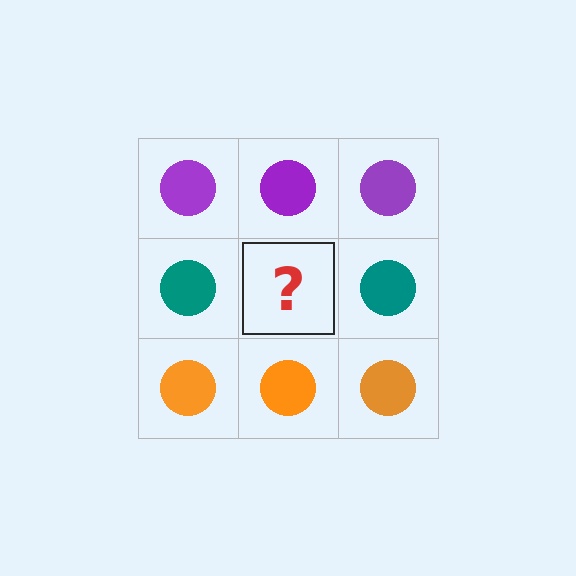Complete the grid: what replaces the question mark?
The question mark should be replaced with a teal circle.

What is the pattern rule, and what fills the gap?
The rule is that each row has a consistent color. The gap should be filled with a teal circle.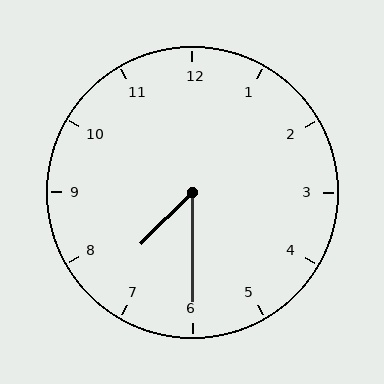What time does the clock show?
7:30.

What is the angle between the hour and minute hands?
Approximately 45 degrees.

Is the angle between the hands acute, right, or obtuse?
It is acute.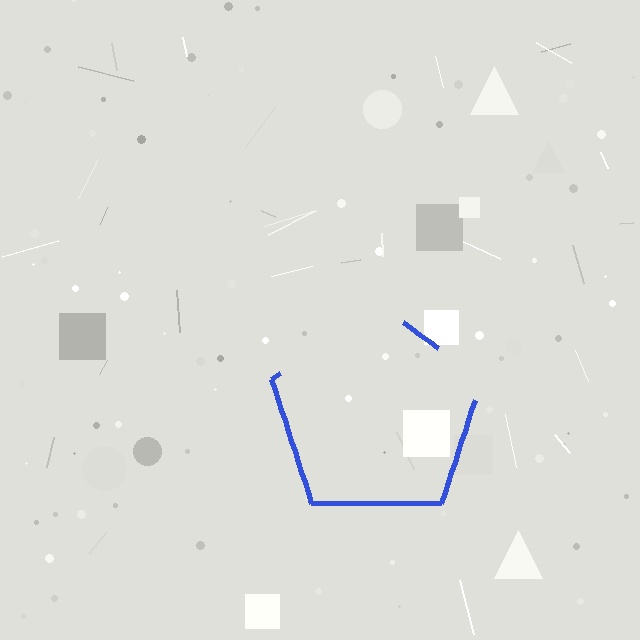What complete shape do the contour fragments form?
The contour fragments form a pentagon.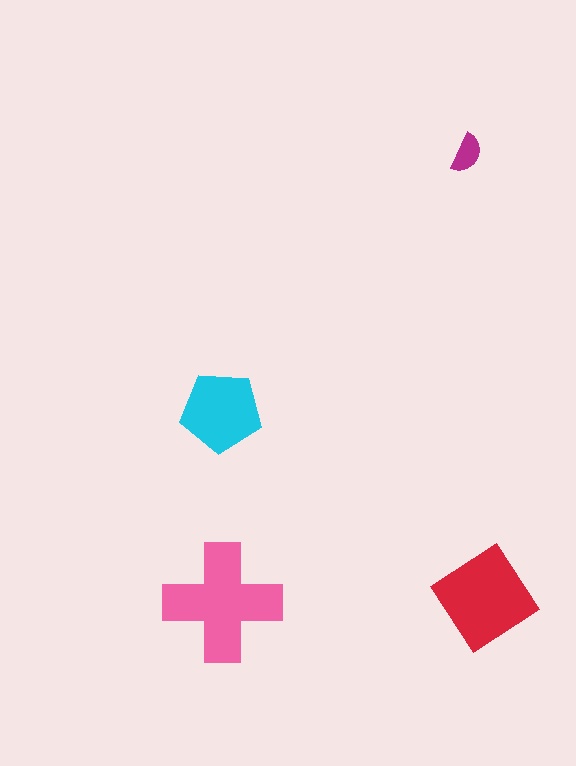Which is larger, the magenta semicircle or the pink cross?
The pink cross.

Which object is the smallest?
The magenta semicircle.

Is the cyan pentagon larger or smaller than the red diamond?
Smaller.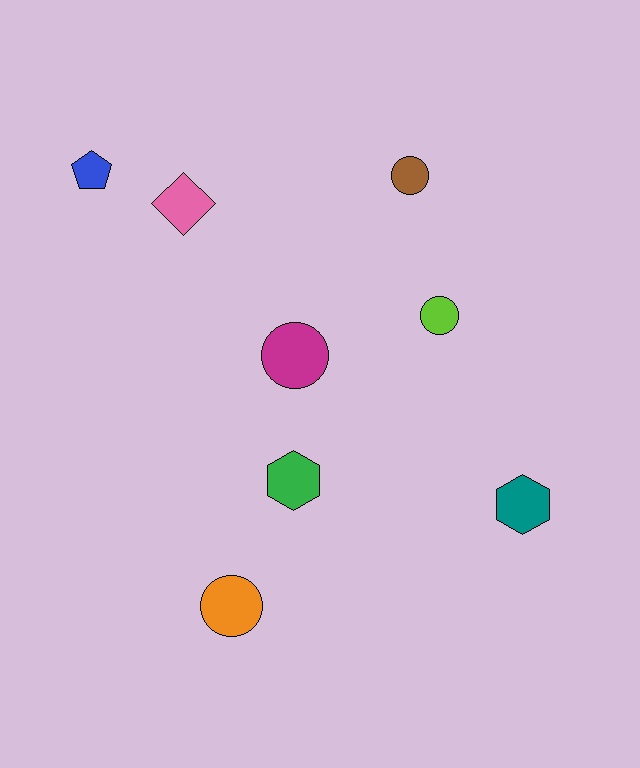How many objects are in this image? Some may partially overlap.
There are 8 objects.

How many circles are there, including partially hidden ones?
There are 4 circles.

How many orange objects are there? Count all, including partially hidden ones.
There is 1 orange object.